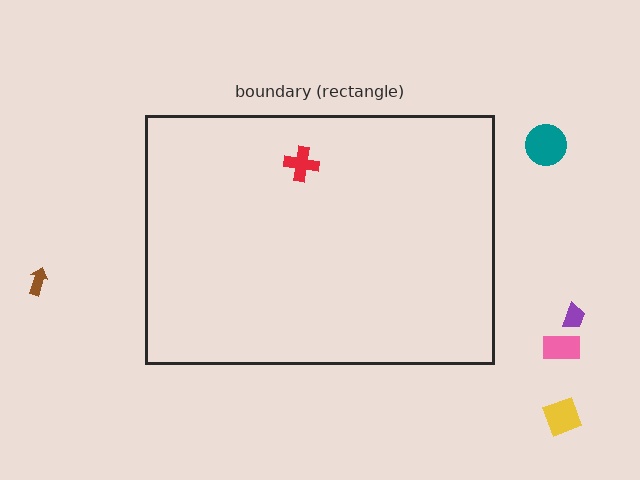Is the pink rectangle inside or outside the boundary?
Outside.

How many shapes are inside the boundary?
1 inside, 5 outside.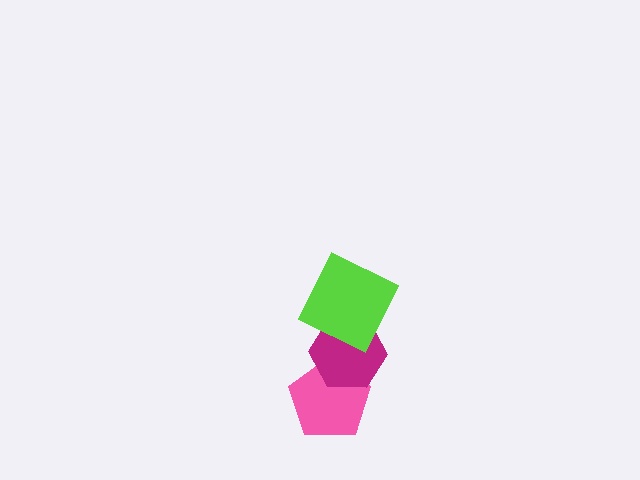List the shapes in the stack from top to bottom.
From top to bottom: the lime square, the magenta hexagon, the pink pentagon.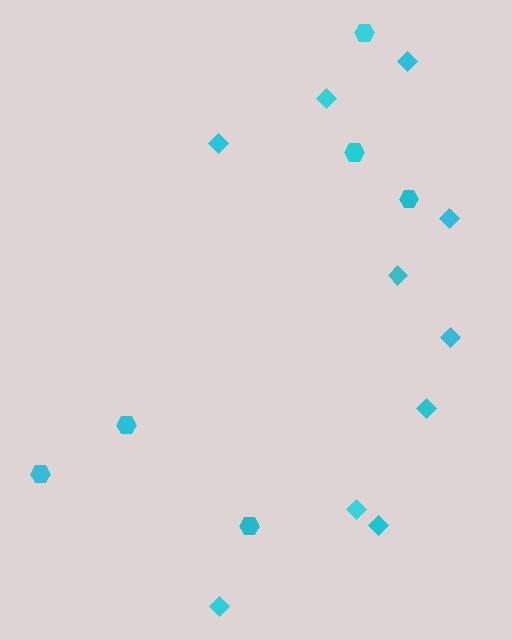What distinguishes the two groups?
There are 2 groups: one group of hexagons (6) and one group of diamonds (10).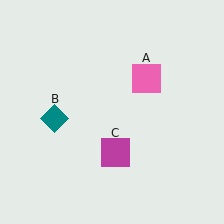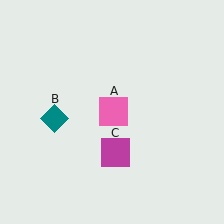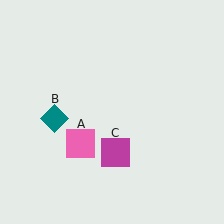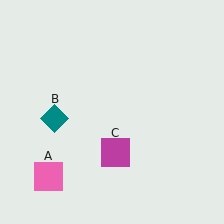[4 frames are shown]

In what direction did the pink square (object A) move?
The pink square (object A) moved down and to the left.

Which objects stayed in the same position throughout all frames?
Teal diamond (object B) and magenta square (object C) remained stationary.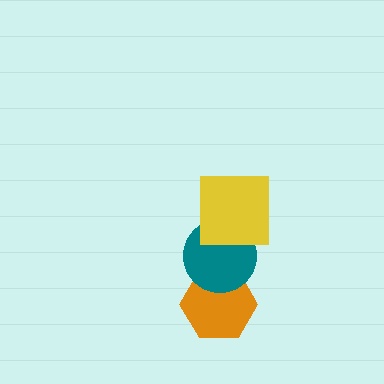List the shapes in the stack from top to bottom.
From top to bottom: the yellow square, the teal circle, the orange hexagon.